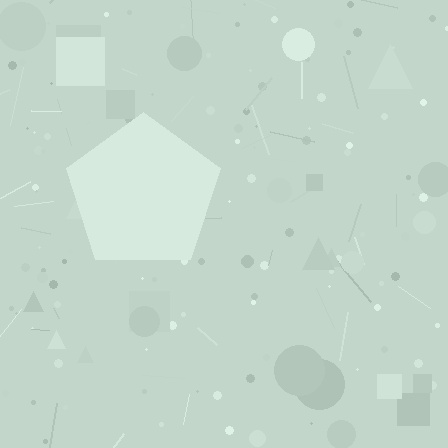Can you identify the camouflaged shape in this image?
The camouflaged shape is a pentagon.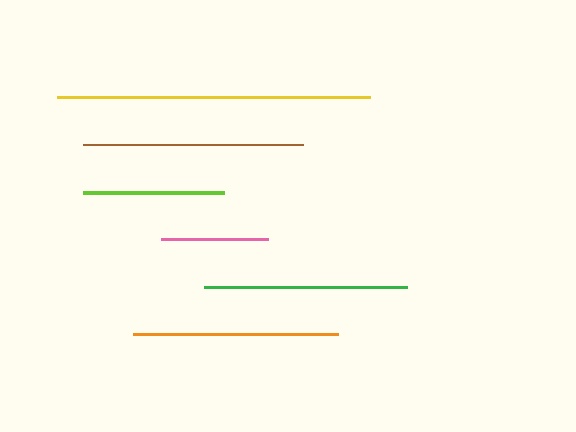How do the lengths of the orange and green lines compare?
The orange and green lines are approximately the same length.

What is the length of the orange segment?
The orange segment is approximately 205 pixels long.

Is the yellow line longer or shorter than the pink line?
The yellow line is longer than the pink line.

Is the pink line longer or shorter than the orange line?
The orange line is longer than the pink line.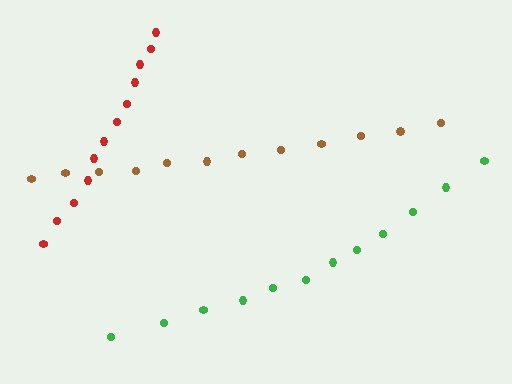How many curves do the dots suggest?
There are 3 distinct paths.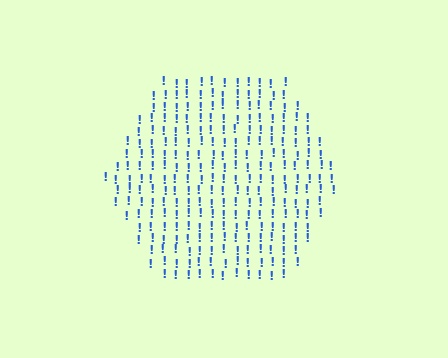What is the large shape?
The large shape is a hexagon.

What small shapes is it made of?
It is made of small exclamation marks.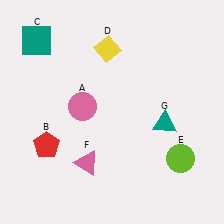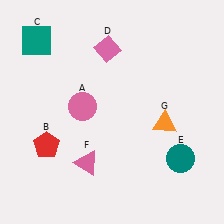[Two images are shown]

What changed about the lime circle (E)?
In Image 1, E is lime. In Image 2, it changed to teal.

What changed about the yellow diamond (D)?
In Image 1, D is yellow. In Image 2, it changed to pink.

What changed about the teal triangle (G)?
In Image 1, G is teal. In Image 2, it changed to orange.